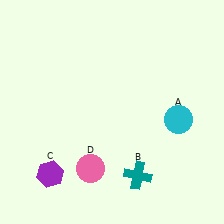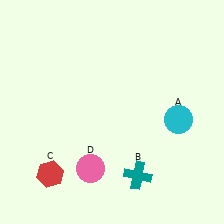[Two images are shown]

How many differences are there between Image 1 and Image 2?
There is 1 difference between the two images.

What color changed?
The hexagon (C) changed from purple in Image 1 to red in Image 2.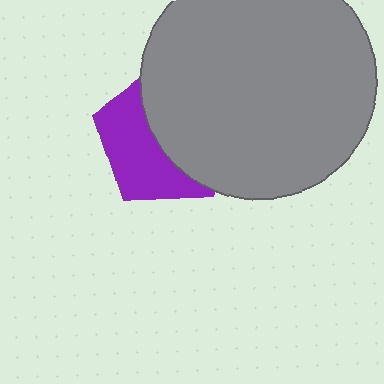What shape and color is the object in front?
The object in front is a gray circle.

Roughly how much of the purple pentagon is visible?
A small part of it is visible (roughly 45%).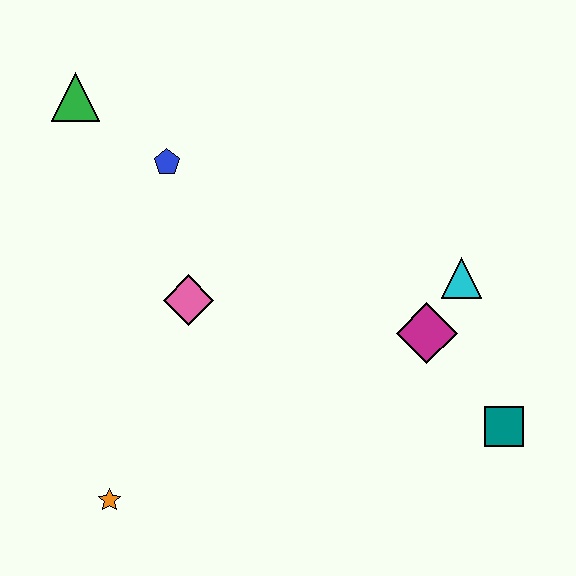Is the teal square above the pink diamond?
No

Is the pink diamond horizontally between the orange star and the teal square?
Yes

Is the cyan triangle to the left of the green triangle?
No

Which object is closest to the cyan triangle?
The magenta diamond is closest to the cyan triangle.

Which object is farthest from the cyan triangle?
The green triangle is farthest from the cyan triangle.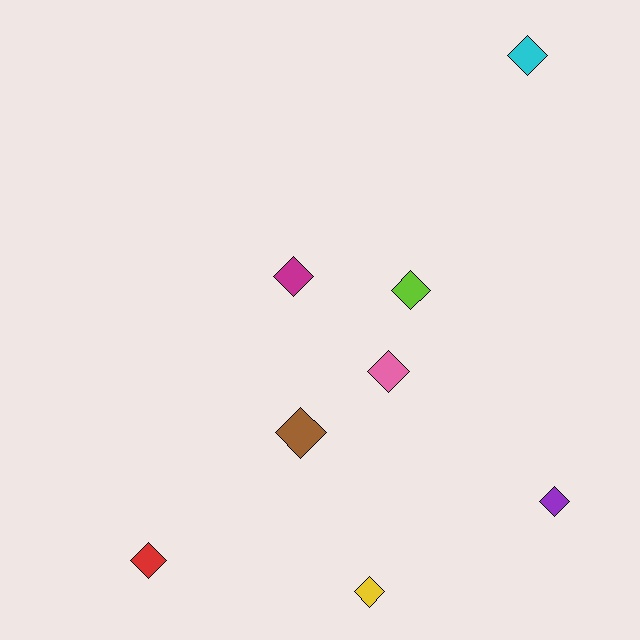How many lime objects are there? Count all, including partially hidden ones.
There is 1 lime object.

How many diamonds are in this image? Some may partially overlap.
There are 8 diamonds.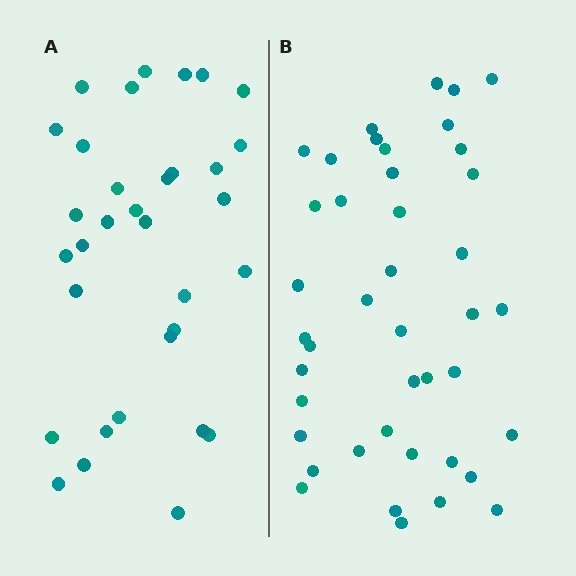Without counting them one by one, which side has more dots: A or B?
Region B (the right region) has more dots.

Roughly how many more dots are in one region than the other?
Region B has roughly 8 or so more dots than region A.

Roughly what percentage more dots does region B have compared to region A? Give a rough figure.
About 25% more.